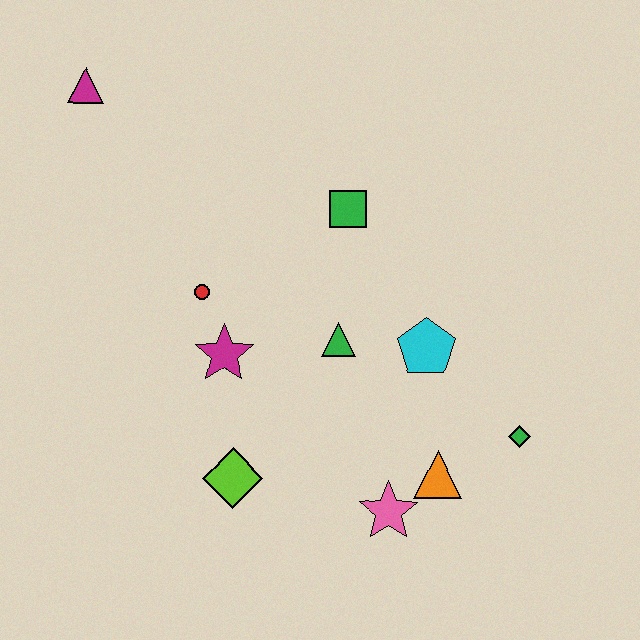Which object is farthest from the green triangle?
The magenta triangle is farthest from the green triangle.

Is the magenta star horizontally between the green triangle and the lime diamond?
No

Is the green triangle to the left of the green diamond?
Yes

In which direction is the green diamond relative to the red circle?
The green diamond is to the right of the red circle.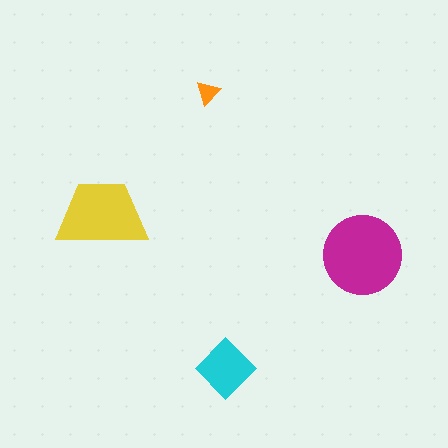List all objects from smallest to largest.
The orange triangle, the cyan diamond, the yellow trapezoid, the magenta circle.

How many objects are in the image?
There are 4 objects in the image.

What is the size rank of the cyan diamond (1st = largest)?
3rd.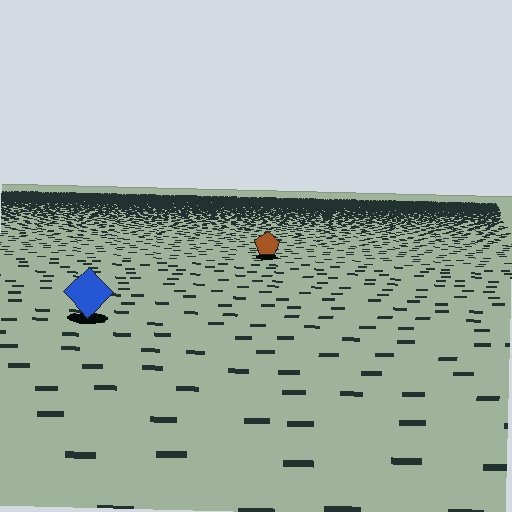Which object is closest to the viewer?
The blue diamond is closest. The texture marks near it are larger and more spread out.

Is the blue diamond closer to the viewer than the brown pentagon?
Yes. The blue diamond is closer — you can tell from the texture gradient: the ground texture is coarser near it.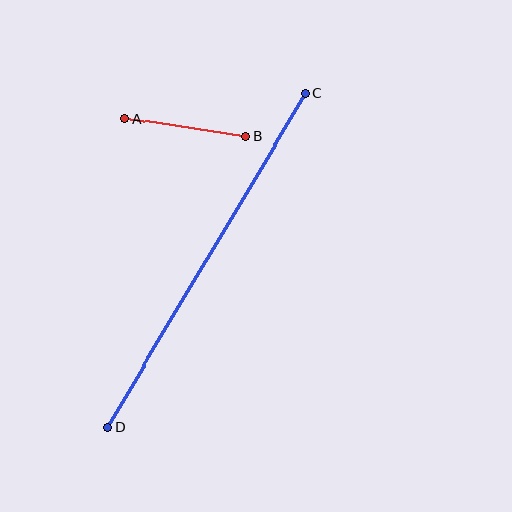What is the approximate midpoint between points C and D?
The midpoint is at approximately (206, 260) pixels.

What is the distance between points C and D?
The distance is approximately 388 pixels.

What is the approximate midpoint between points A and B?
The midpoint is at approximately (186, 127) pixels.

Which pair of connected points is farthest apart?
Points C and D are farthest apart.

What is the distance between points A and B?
The distance is approximately 122 pixels.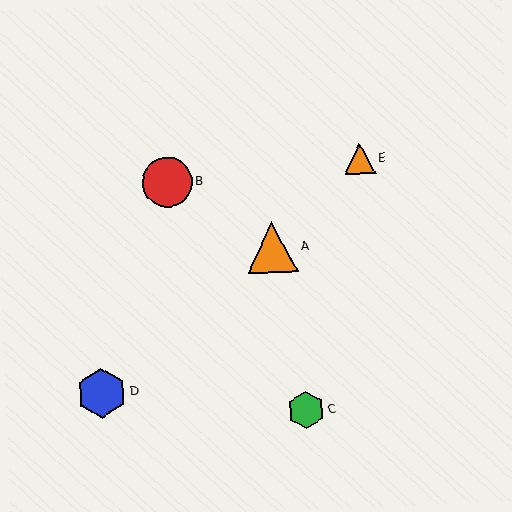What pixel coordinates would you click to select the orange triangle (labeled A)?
Click at (272, 247) to select the orange triangle A.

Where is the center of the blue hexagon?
The center of the blue hexagon is at (102, 393).